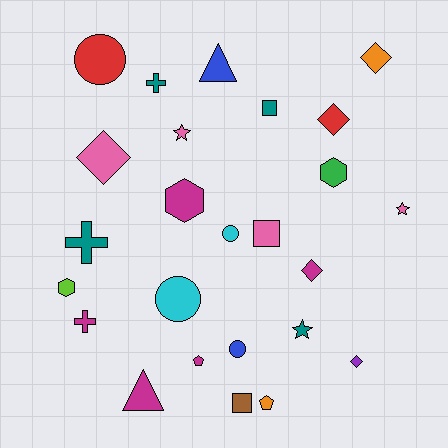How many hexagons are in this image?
There are 3 hexagons.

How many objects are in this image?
There are 25 objects.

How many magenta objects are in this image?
There are 5 magenta objects.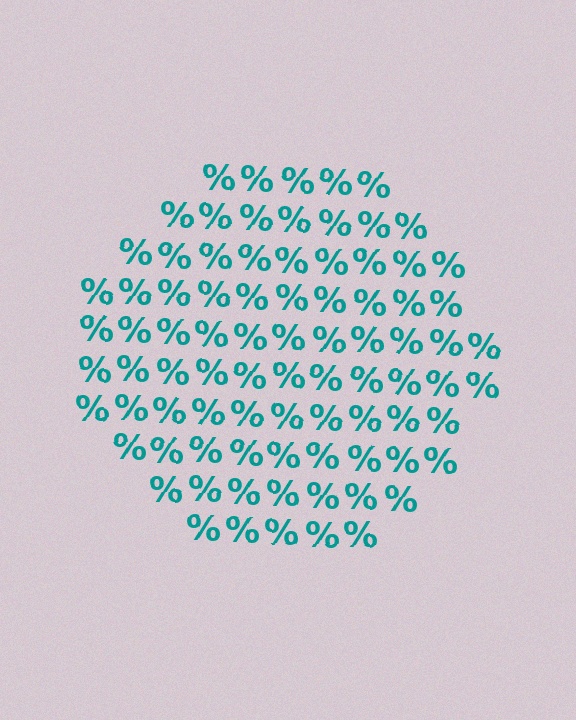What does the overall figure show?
The overall figure shows a circle.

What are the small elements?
The small elements are percent signs.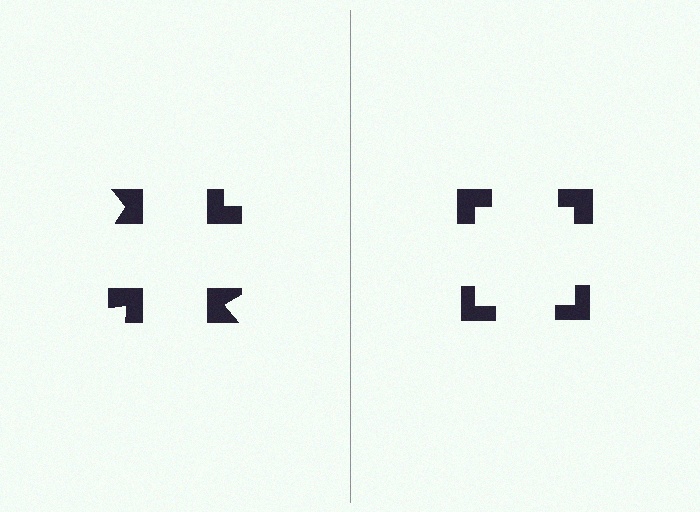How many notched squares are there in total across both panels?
8 — 4 on each side.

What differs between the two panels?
The notched squares are positioned identically on both sides; only the wedge orientations differ. On the right they align to a square; on the left they are misaligned.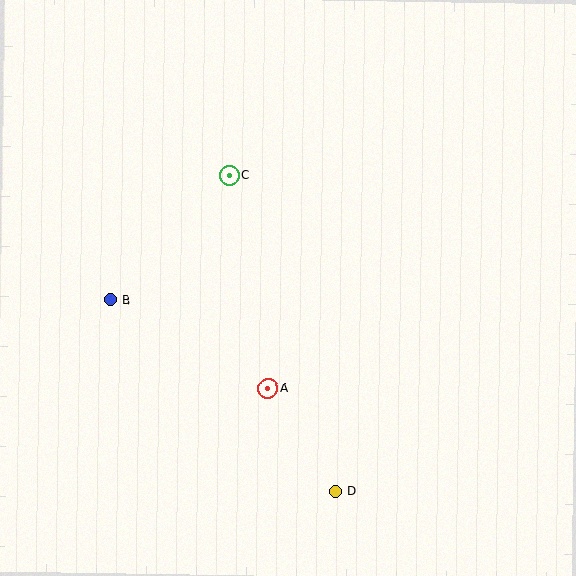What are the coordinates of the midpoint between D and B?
The midpoint between D and B is at (222, 396).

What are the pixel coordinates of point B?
Point B is at (110, 300).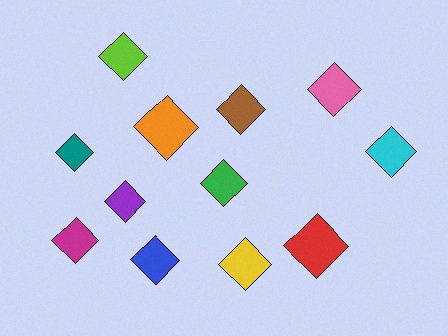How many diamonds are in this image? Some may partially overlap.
There are 12 diamonds.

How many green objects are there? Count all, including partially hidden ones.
There is 1 green object.